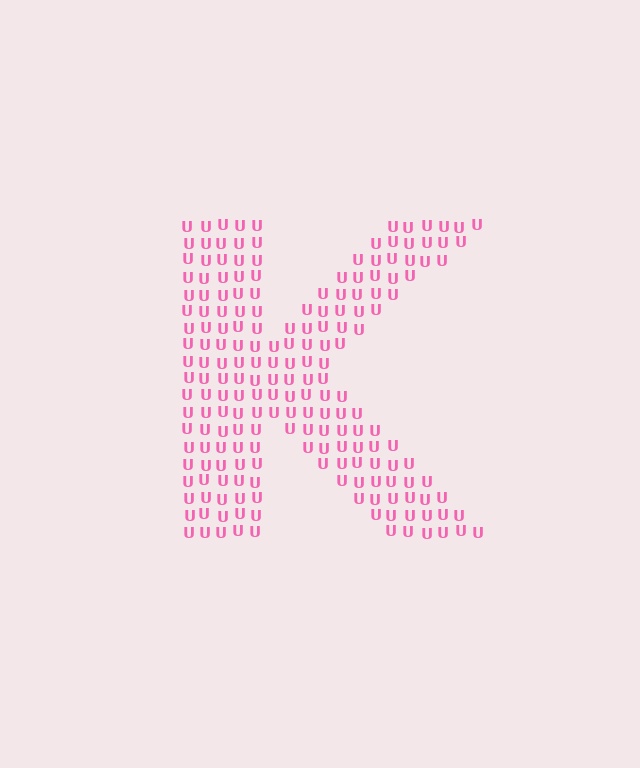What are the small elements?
The small elements are letter U's.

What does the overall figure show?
The overall figure shows the letter K.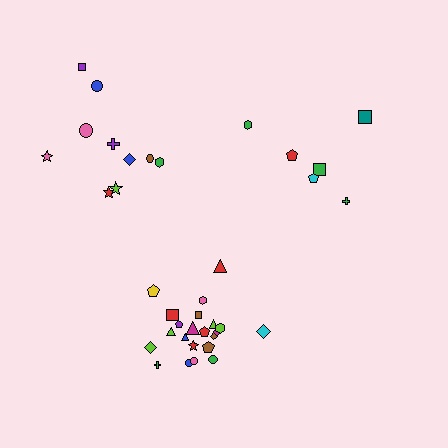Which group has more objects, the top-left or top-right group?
The top-left group.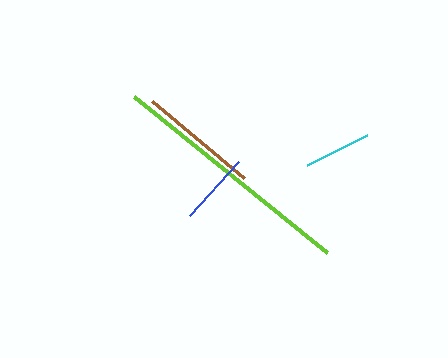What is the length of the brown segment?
The brown segment is approximately 120 pixels long.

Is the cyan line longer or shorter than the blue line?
The blue line is longer than the cyan line.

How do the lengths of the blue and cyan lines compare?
The blue and cyan lines are approximately the same length.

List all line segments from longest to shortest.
From longest to shortest: lime, brown, blue, cyan.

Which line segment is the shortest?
The cyan line is the shortest at approximately 68 pixels.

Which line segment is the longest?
The lime line is the longest at approximately 249 pixels.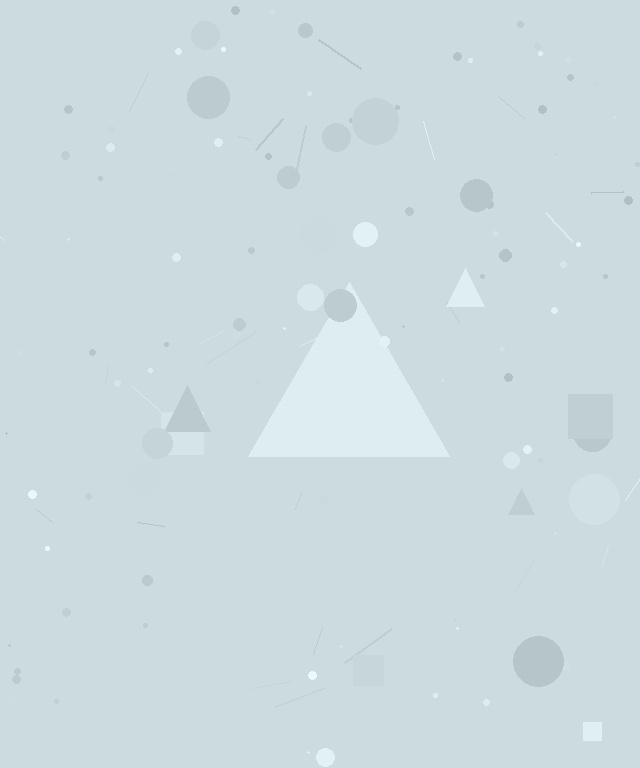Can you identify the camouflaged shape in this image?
The camouflaged shape is a triangle.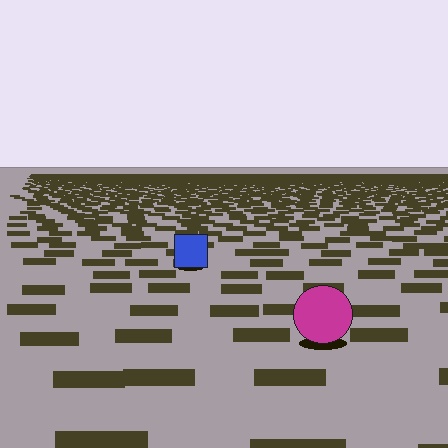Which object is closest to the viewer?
The magenta circle is closest. The texture marks near it are larger and more spread out.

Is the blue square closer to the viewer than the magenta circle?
No. The magenta circle is closer — you can tell from the texture gradient: the ground texture is coarser near it.